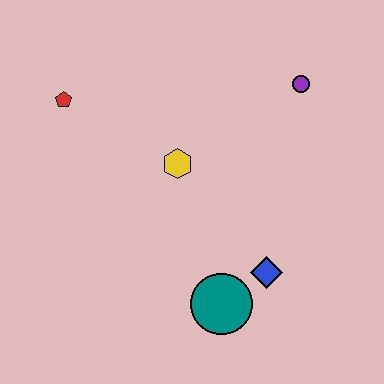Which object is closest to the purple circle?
The yellow hexagon is closest to the purple circle.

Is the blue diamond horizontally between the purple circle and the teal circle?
Yes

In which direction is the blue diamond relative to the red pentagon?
The blue diamond is to the right of the red pentagon.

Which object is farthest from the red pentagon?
The blue diamond is farthest from the red pentagon.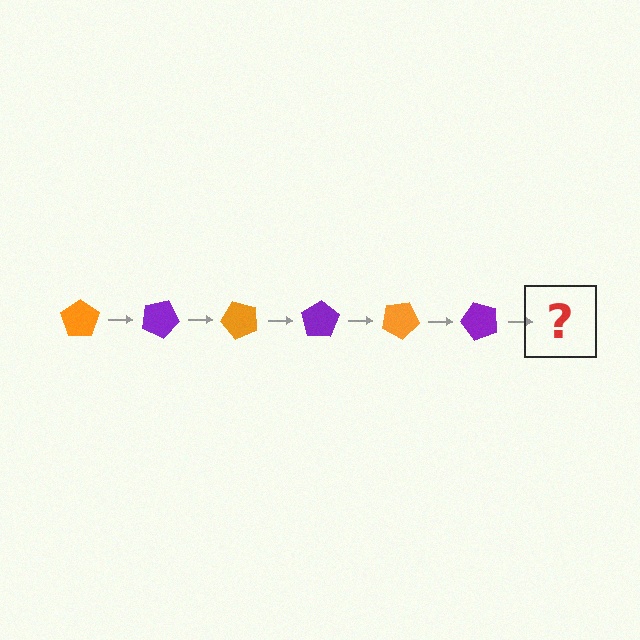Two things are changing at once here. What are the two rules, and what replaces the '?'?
The two rules are that it rotates 25 degrees each step and the color cycles through orange and purple. The '?' should be an orange pentagon, rotated 150 degrees from the start.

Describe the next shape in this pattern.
It should be an orange pentagon, rotated 150 degrees from the start.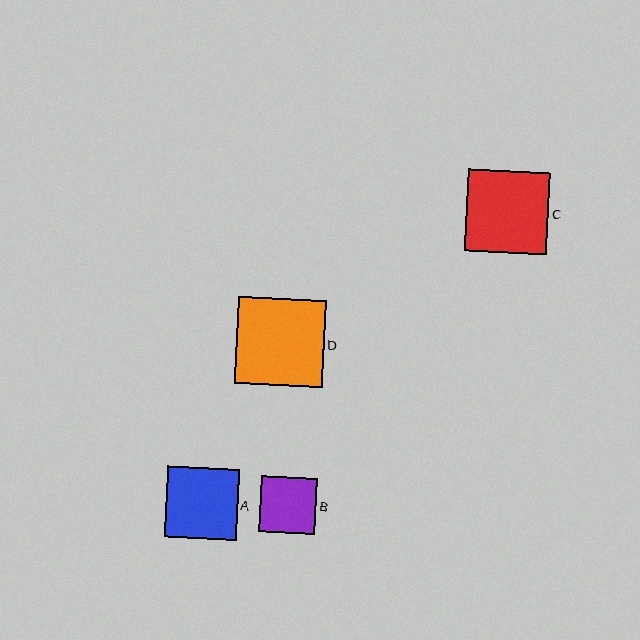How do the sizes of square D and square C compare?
Square D and square C are approximately the same size.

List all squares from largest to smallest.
From largest to smallest: D, C, A, B.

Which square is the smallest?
Square B is the smallest with a size of approximately 56 pixels.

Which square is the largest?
Square D is the largest with a size of approximately 88 pixels.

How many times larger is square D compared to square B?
Square D is approximately 1.6 times the size of square B.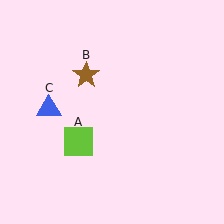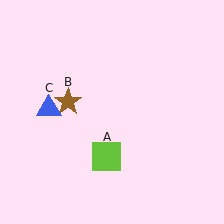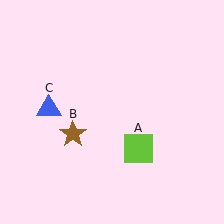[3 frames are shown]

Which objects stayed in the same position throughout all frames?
Blue triangle (object C) remained stationary.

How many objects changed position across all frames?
2 objects changed position: lime square (object A), brown star (object B).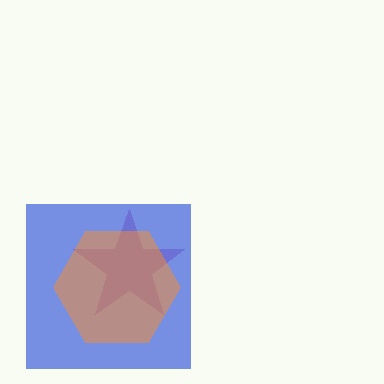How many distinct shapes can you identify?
There are 3 distinct shapes: a magenta star, a blue square, an orange hexagon.